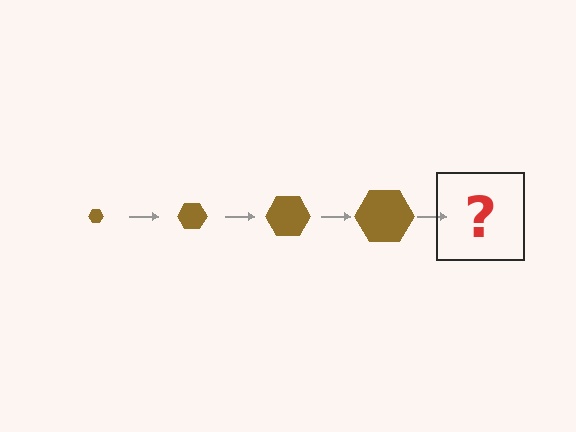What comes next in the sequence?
The next element should be a brown hexagon, larger than the previous one.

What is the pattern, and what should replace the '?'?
The pattern is that the hexagon gets progressively larger each step. The '?' should be a brown hexagon, larger than the previous one.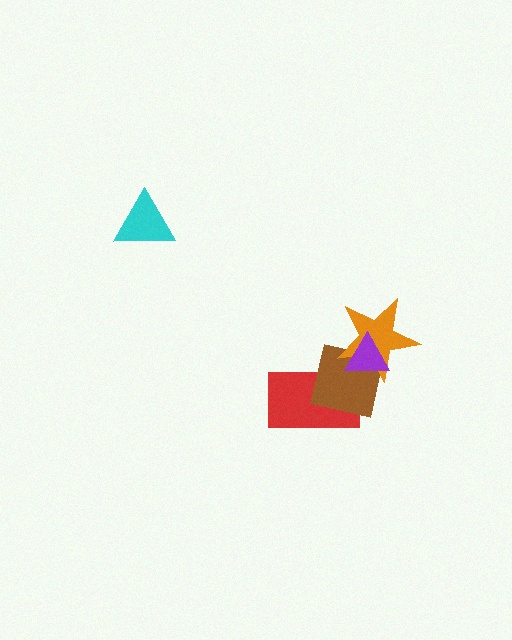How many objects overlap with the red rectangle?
1 object overlaps with the red rectangle.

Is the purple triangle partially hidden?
No, no other shape covers it.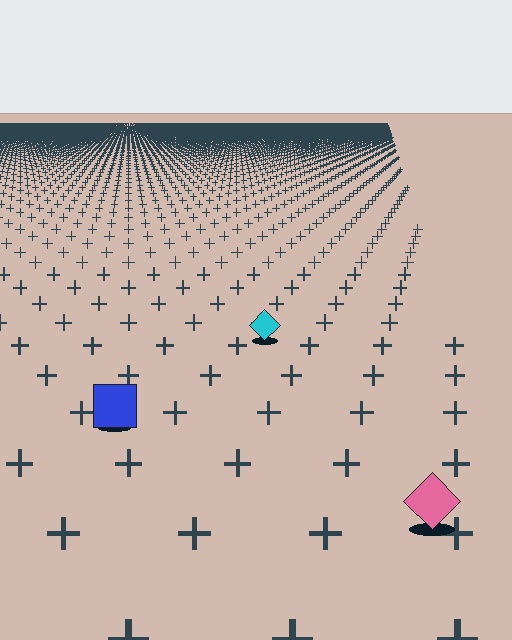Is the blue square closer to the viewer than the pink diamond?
No. The pink diamond is closer — you can tell from the texture gradient: the ground texture is coarser near it.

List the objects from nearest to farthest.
From nearest to farthest: the pink diamond, the blue square, the cyan diamond.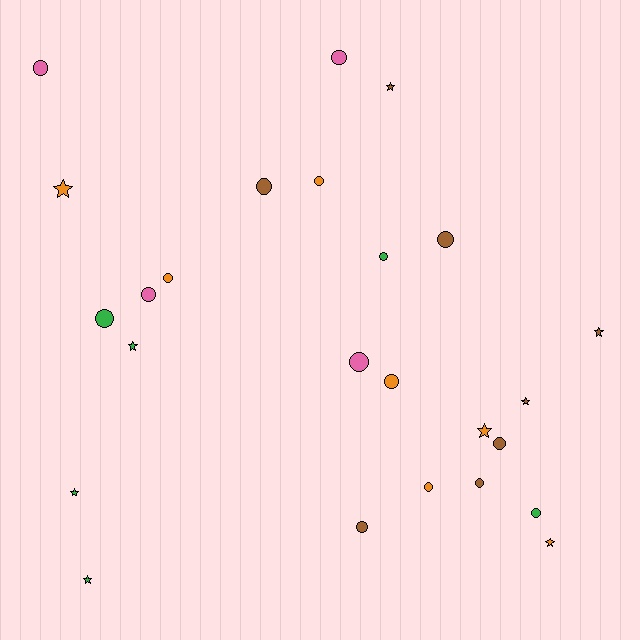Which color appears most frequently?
Brown, with 8 objects.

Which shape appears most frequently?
Circle, with 16 objects.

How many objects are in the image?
There are 25 objects.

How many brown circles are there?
There are 5 brown circles.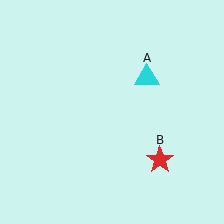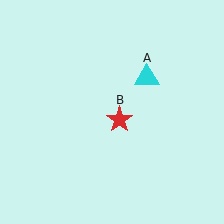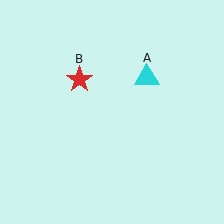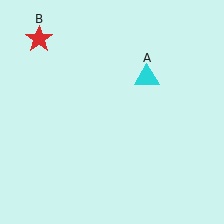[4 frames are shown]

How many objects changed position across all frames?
1 object changed position: red star (object B).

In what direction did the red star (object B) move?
The red star (object B) moved up and to the left.